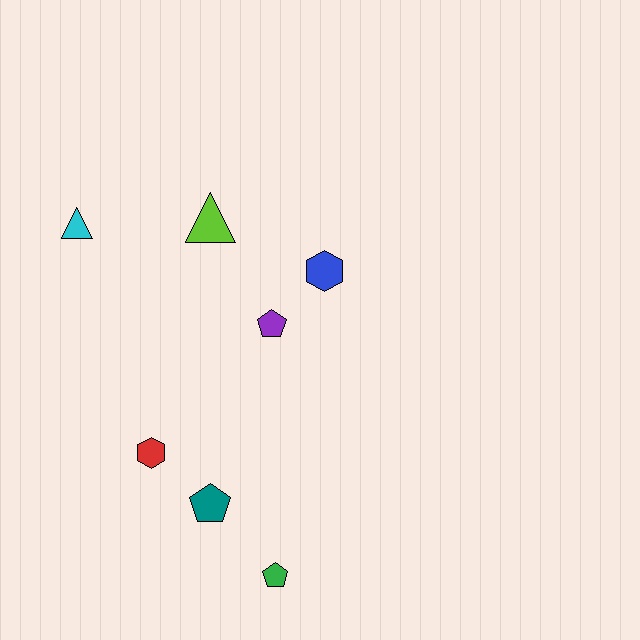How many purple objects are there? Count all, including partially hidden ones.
There is 1 purple object.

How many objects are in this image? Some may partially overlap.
There are 7 objects.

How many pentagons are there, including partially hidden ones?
There are 3 pentagons.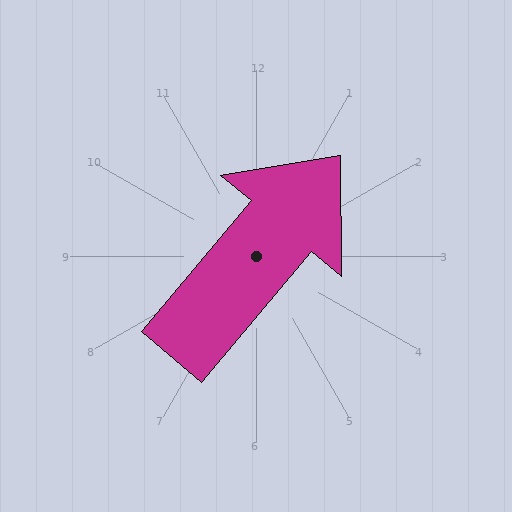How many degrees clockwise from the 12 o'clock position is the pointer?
Approximately 40 degrees.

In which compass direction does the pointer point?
Northeast.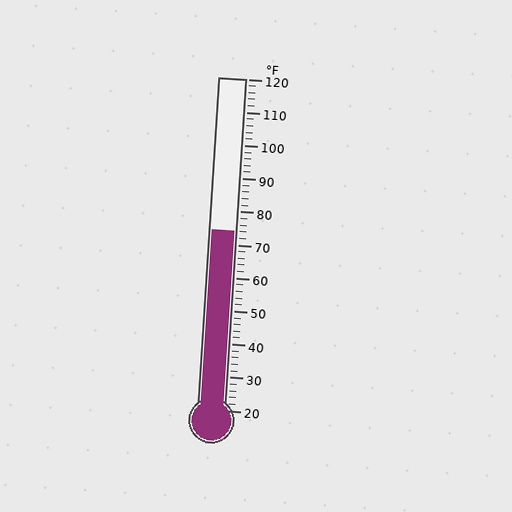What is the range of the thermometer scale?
The thermometer scale ranges from 20°F to 120°F.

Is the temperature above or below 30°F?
The temperature is above 30°F.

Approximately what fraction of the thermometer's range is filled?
The thermometer is filled to approximately 55% of its range.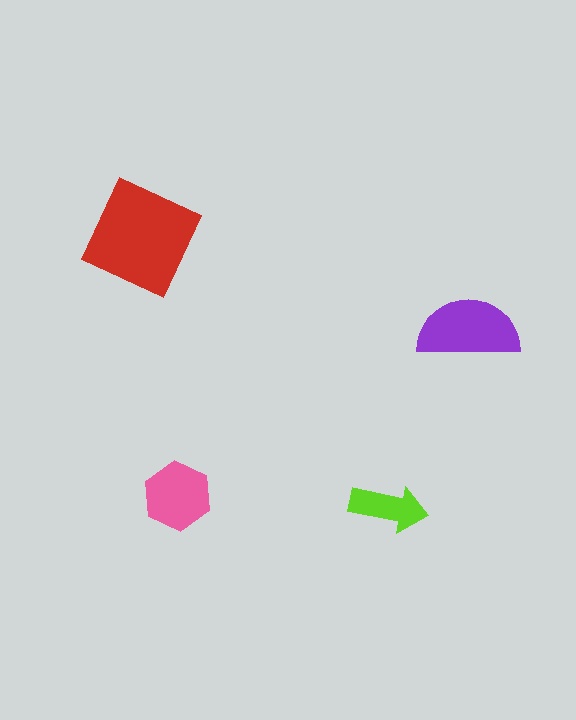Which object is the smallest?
The lime arrow.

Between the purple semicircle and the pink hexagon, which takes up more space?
The purple semicircle.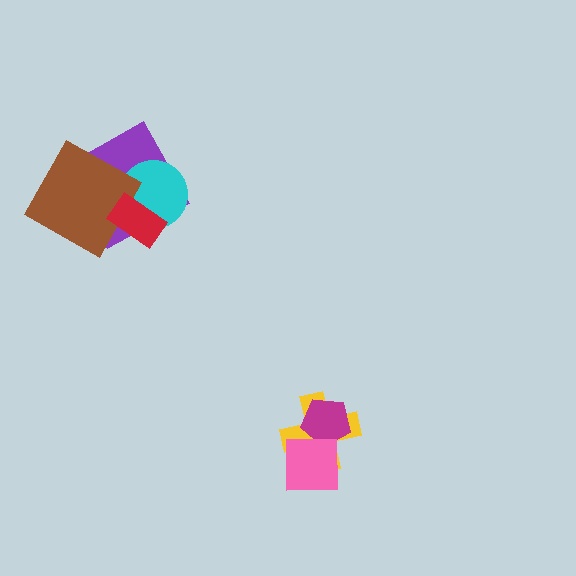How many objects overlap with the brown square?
2 objects overlap with the brown square.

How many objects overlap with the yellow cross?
2 objects overlap with the yellow cross.